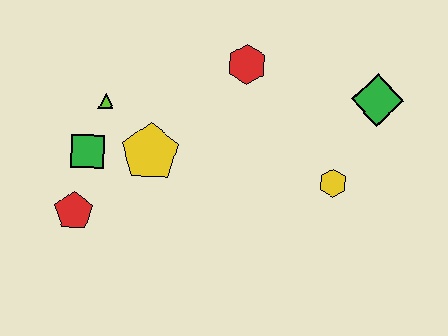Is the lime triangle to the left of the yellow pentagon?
Yes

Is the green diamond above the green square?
Yes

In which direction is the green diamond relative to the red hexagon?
The green diamond is to the right of the red hexagon.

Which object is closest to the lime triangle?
The green square is closest to the lime triangle.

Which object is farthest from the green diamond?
The red pentagon is farthest from the green diamond.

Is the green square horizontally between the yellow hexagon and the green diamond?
No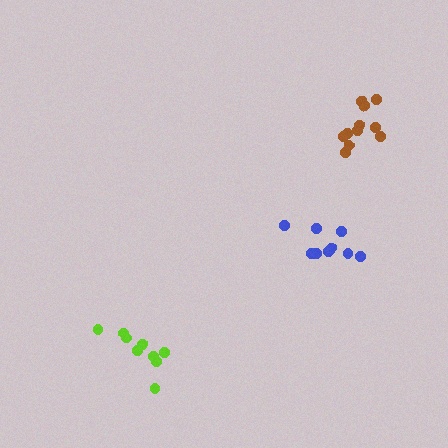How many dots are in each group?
Group 1: 9 dots, Group 2: 11 dots, Group 3: 9 dots (29 total).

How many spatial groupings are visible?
There are 3 spatial groupings.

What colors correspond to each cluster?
The clusters are colored: blue, brown, lime.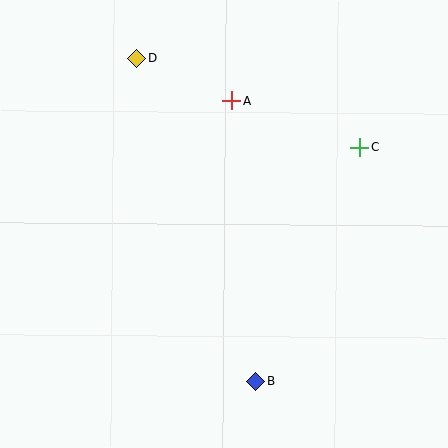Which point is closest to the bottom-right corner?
Point B is closest to the bottom-right corner.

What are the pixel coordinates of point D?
Point D is at (137, 58).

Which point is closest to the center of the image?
Point A at (232, 101) is closest to the center.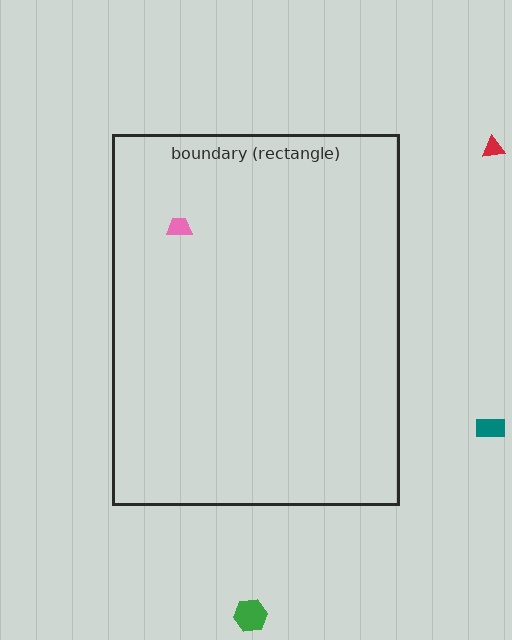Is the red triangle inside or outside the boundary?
Outside.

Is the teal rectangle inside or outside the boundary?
Outside.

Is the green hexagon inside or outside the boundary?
Outside.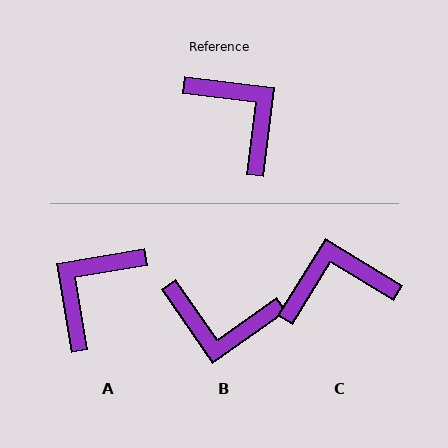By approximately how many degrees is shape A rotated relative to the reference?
Approximately 107 degrees counter-clockwise.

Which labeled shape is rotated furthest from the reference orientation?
B, about 138 degrees away.